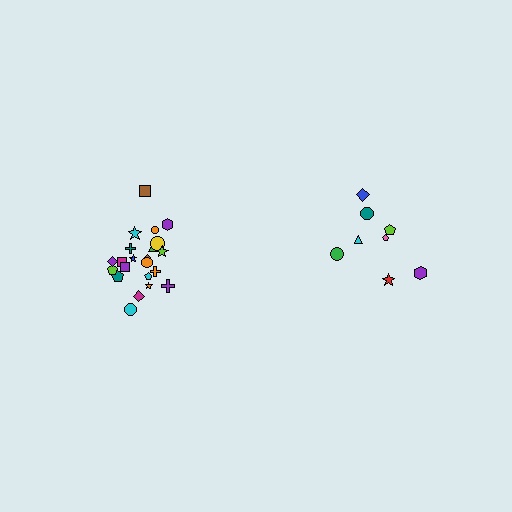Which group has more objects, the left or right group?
The left group.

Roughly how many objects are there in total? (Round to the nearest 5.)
Roughly 30 objects in total.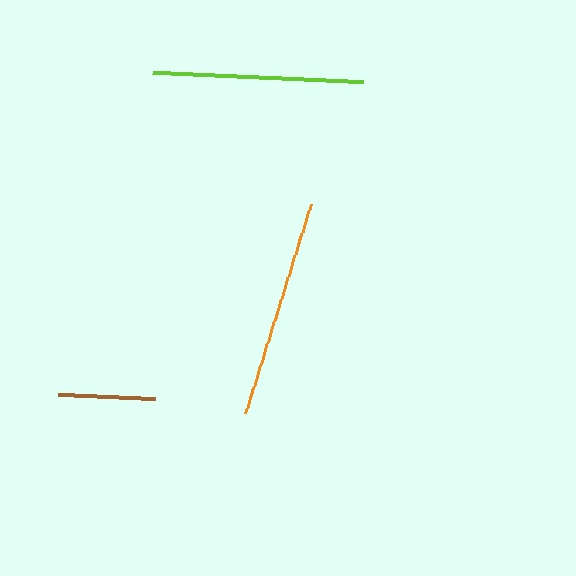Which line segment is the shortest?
The brown line is the shortest at approximately 96 pixels.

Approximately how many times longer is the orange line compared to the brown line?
The orange line is approximately 2.3 times the length of the brown line.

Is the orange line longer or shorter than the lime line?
The orange line is longer than the lime line.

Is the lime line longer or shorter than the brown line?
The lime line is longer than the brown line.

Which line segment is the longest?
The orange line is the longest at approximately 220 pixels.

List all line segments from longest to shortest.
From longest to shortest: orange, lime, brown.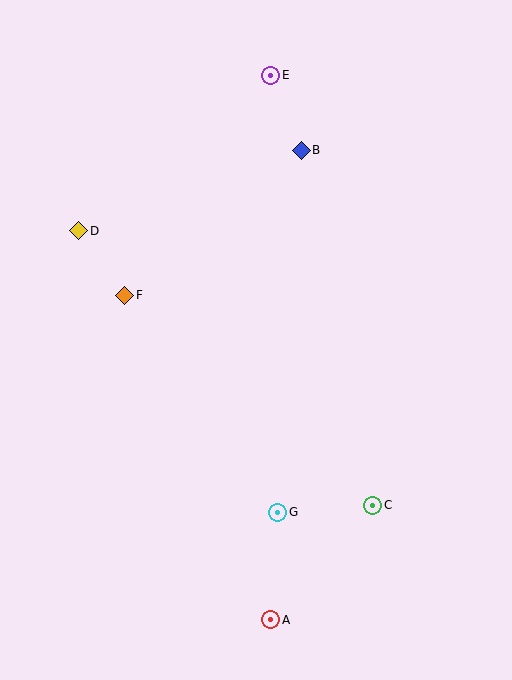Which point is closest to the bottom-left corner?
Point A is closest to the bottom-left corner.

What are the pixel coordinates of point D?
Point D is at (79, 231).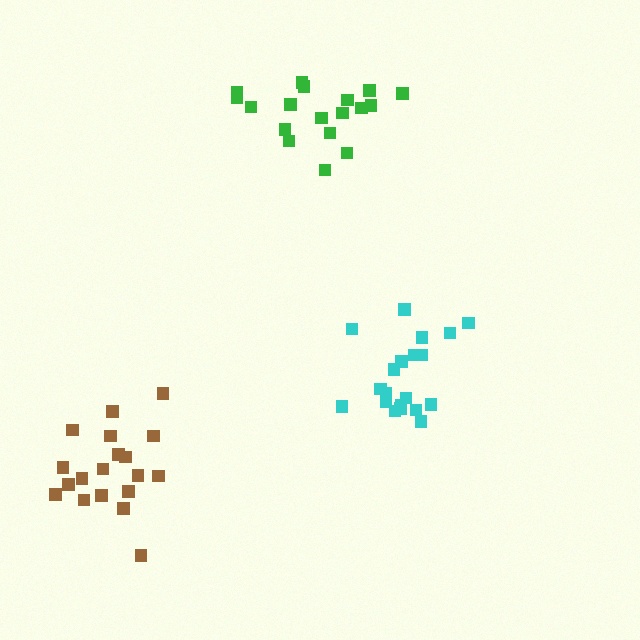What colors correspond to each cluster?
The clusters are colored: brown, cyan, green.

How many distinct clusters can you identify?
There are 3 distinct clusters.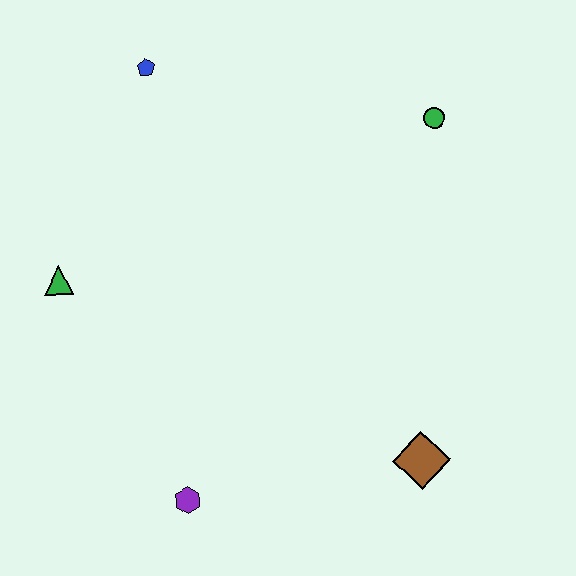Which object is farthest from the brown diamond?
The blue pentagon is farthest from the brown diamond.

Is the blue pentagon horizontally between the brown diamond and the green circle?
No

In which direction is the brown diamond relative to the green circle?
The brown diamond is below the green circle.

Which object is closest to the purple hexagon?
The brown diamond is closest to the purple hexagon.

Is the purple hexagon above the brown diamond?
No